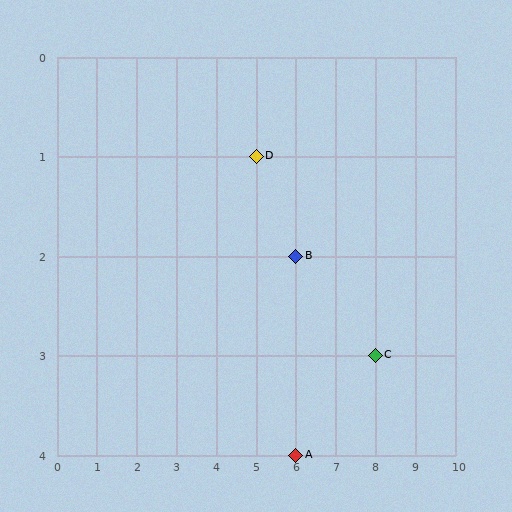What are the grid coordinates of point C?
Point C is at grid coordinates (8, 3).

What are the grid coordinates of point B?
Point B is at grid coordinates (6, 2).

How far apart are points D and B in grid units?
Points D and B are 1 column and 1 row apart (about 1.4 grid units diagonally).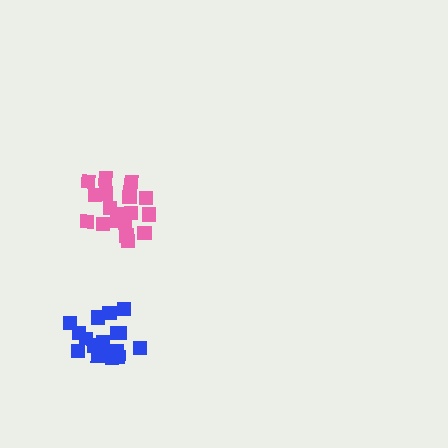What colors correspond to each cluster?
The clusters are colored: pink, blue.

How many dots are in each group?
Group 1: 21 dots, Group 2: 21 dots (42 total).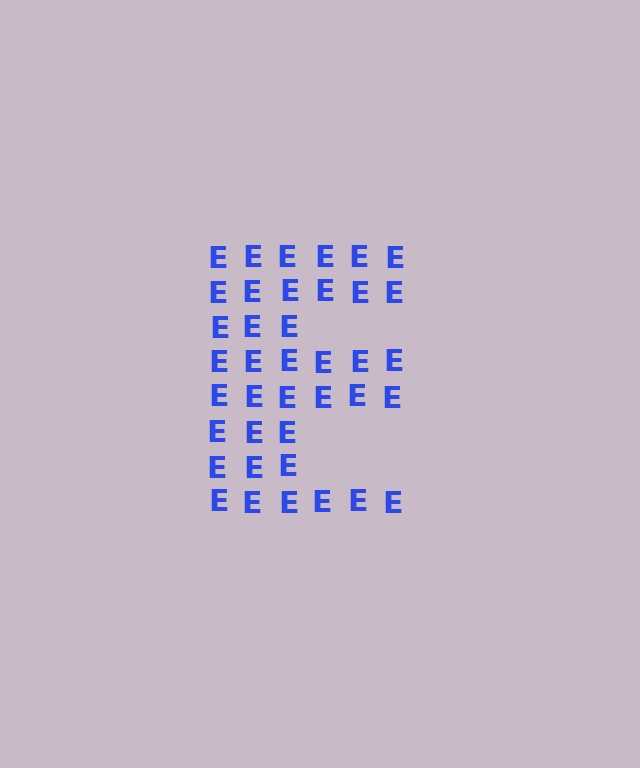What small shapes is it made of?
It is made of small letter E's.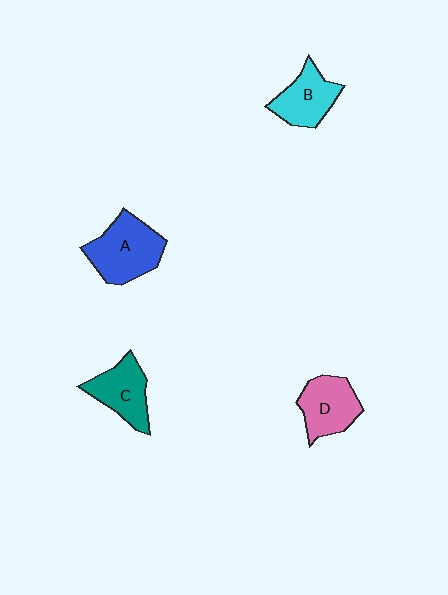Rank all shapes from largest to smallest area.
From largest to smallest: A (blue), D (pink), C (teal), B (cyan).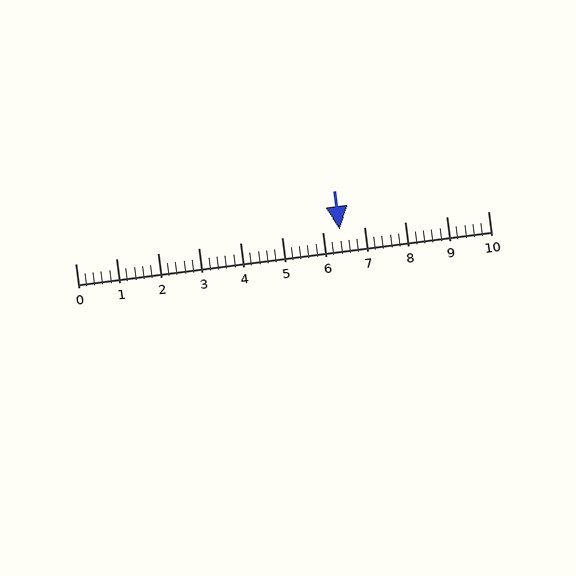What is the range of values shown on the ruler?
The ruler shows values from 0 to 10.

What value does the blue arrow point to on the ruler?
The blue arrow points to approximately 6.4.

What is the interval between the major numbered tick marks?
The major tick marks are spaced 1 units apart.